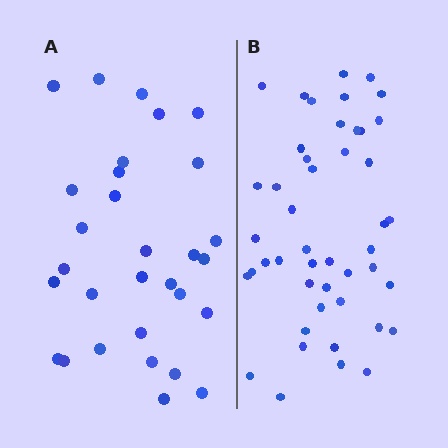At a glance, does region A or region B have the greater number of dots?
Region B (the right region) has more dots.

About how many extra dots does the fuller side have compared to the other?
Region B has approximately 15 more dots than region A.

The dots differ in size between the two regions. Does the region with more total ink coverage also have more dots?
No. Region A has more total ink coverage because its dots are larger, but region B actually contains more individual dots. Total area can be misleading — the number of items is what matters here.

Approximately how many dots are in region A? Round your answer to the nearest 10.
About 30 dots.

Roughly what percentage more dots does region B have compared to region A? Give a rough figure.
About 55% more.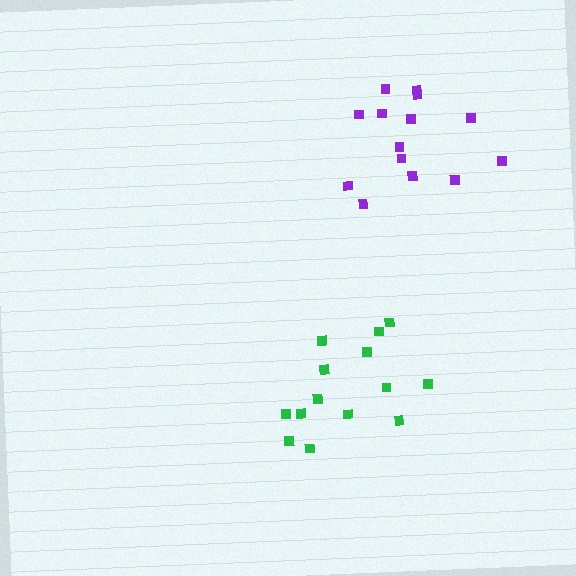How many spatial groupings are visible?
There are 2 spatial groupings.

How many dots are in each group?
Group 1: 14 dots, Group 2: 14 dots (28 total).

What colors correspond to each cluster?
The clusters are colored: purple, green.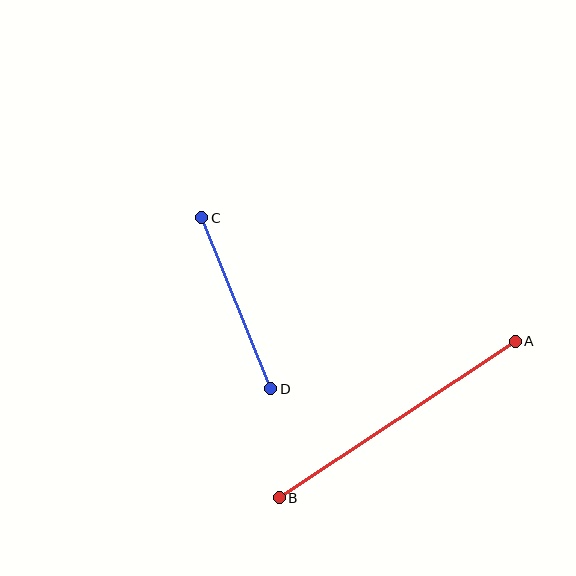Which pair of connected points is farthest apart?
Points A and B are farthest apart.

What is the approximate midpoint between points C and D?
The midpoint is at approximately (236, 303) pixels.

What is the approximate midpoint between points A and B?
The midpoint is at approximately (397, 419) pixels.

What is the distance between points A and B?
The distance is approximately 283 pixels.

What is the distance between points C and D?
The distance is approximately 184 pixels.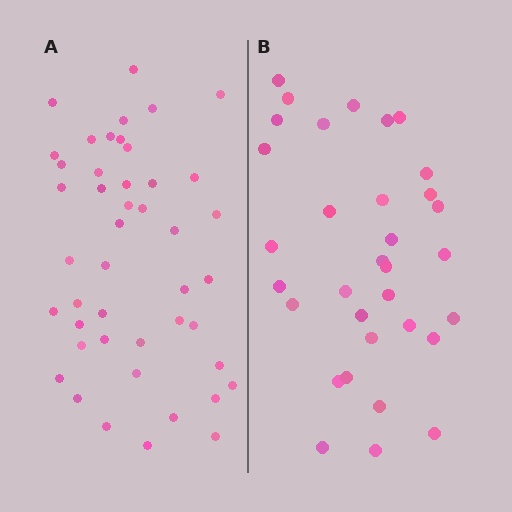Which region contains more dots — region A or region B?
Region A (the left region) has more dots.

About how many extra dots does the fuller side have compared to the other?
Region A has roughly 12 or so more dots than region B.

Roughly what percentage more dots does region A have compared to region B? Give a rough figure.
About 35% more.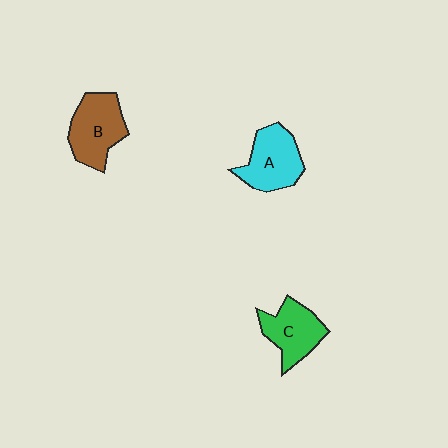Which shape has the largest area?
Shape B (brown).